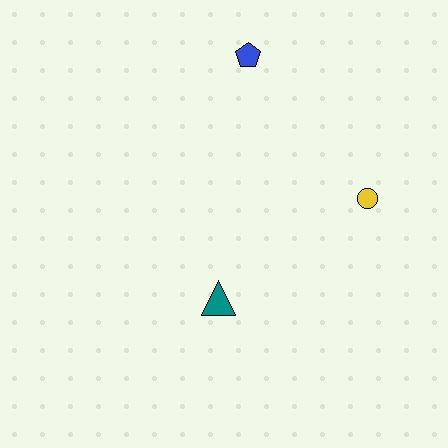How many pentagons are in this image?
There is 1 pentagon.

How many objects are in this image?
There are 3 objects.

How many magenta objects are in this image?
There are no magenta objects.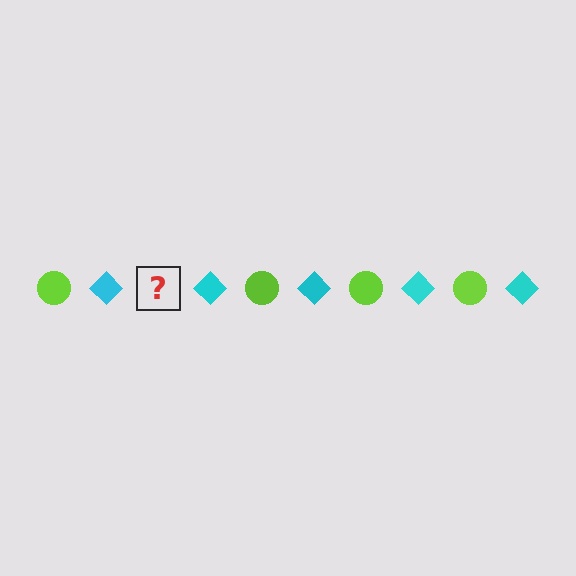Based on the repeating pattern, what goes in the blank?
The blank should be a lime circle.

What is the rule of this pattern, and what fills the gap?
The rule is that the pattern alternates between lime circle and cyan diamond. The gap should be filled with a lime circle.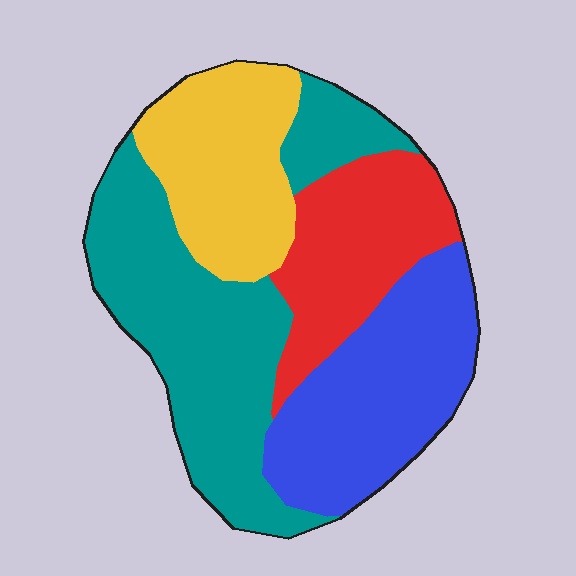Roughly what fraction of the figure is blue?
Blue takes up about one quarter (1/4) of the figure.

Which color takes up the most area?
Teal, at roughly 35%.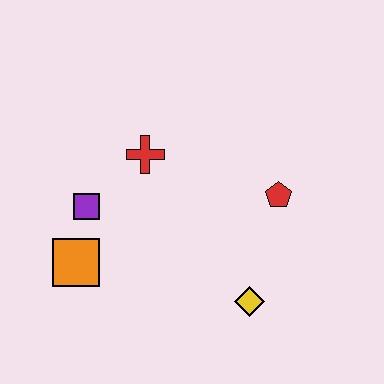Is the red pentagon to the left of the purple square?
No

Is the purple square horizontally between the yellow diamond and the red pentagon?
No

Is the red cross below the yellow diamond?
No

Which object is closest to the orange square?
The purple square is closest to the orange square.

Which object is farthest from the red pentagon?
The orange square is farthest from the red pentagon.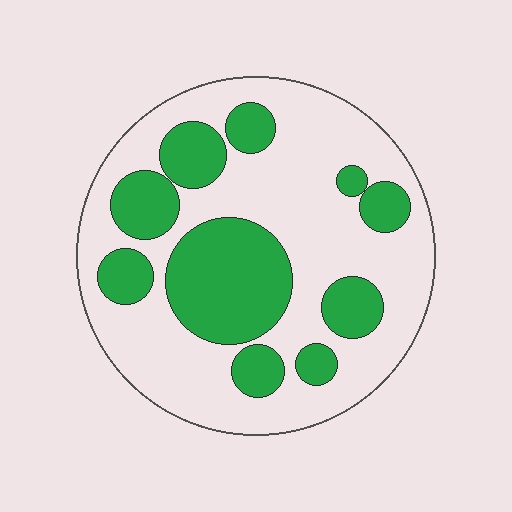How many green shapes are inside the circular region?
10.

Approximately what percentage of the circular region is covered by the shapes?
Approximately 35%.